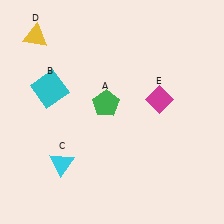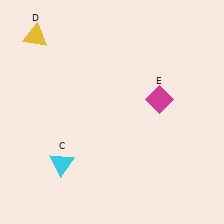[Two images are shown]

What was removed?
The cyan square (B), the green pentagon (A) were removed in Image 2.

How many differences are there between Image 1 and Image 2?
There are 2 differences between the two images.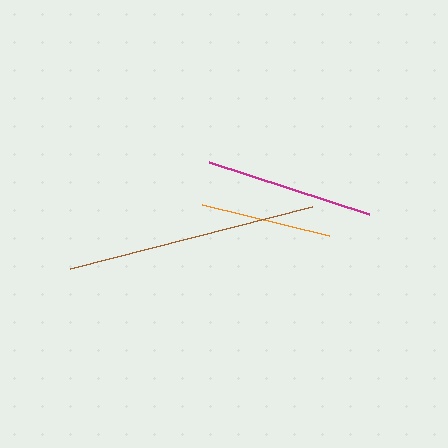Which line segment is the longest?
The brown line is the longest at approximately 249 pixels.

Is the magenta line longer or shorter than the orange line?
The magenta line is longer than the orange line.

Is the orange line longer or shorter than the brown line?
The brown line is longer than the orange line.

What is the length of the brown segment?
The brown segment is approximately 249 pixels long.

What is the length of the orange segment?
The orange segment is approximately 131 pixels long.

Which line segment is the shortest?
The orange line is the shortest at approximately 131 pixels.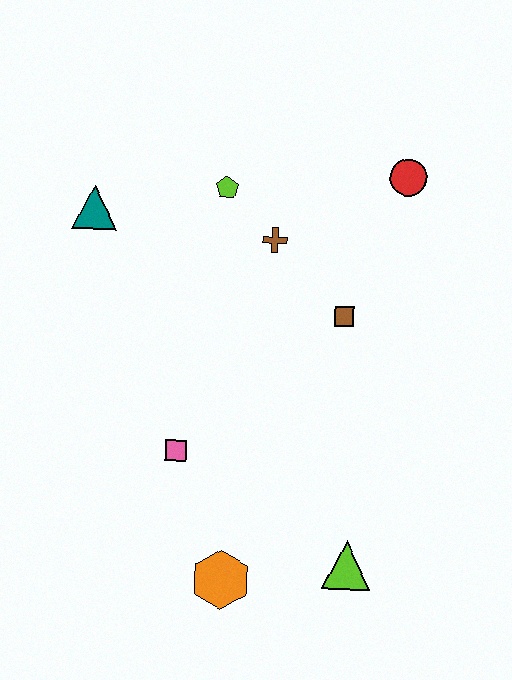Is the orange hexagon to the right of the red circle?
No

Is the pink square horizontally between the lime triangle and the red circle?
No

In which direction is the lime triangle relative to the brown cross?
The lime triangle is below the brown cross.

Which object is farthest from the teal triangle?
The lime triangle is farthest from the teal triangle.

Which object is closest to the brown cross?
The lime pentagon is closest to the brown cross.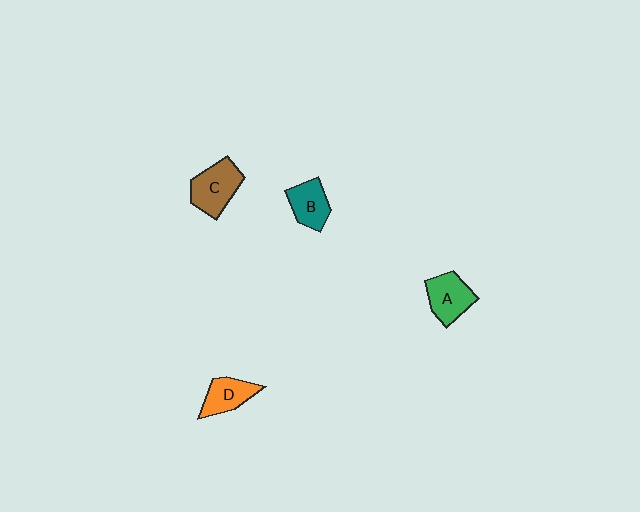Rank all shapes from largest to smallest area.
From largest to smallest: C (brown), A (green), B (teal), D (orange).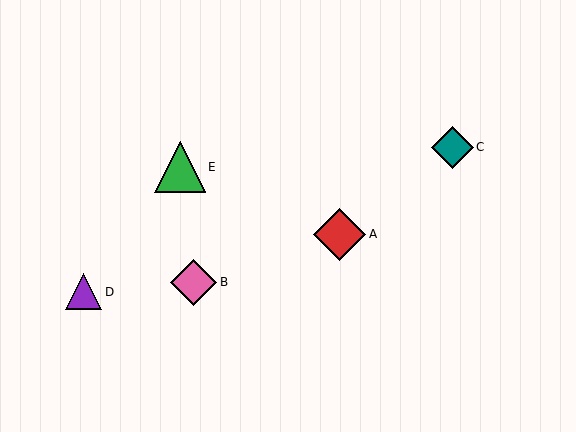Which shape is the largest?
The red diamond (labeled A) is the largest.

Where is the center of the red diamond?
The center of the red diamond is at (340, 234).